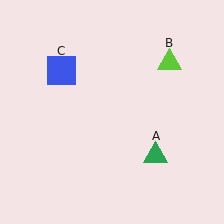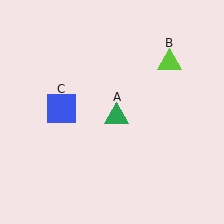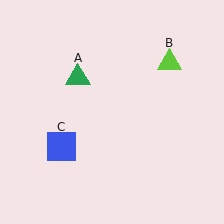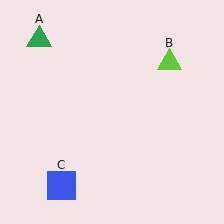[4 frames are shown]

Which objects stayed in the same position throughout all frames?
Lime triangle (object B) remained stationary.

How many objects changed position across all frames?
2 objects changed position: green triangle (object A), blue square (object C).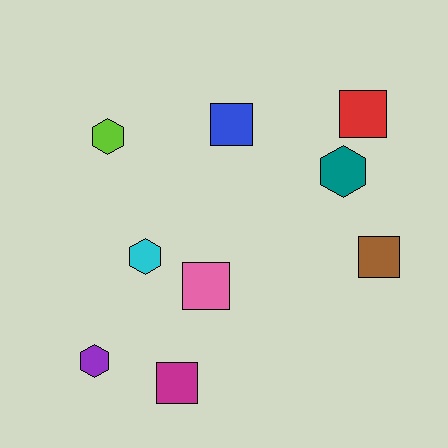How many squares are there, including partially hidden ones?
There are 5 squares.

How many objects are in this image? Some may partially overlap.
There are 9 objects.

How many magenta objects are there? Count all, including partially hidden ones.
There is 1 magenta object.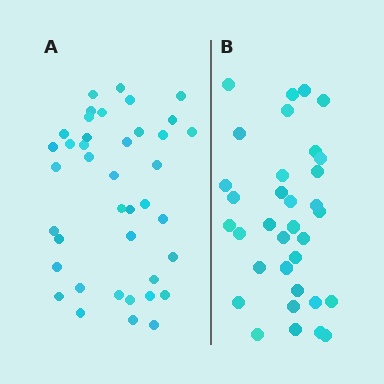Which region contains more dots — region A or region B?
Region A (the left region) has more dots.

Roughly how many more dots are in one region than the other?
Region A has about 6 more dots than region B.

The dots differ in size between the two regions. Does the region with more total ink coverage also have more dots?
No. Region B has more total ink coverage because its dots are larger, but region A actually contains more individual dots. Total area can be misleading — the number of items is what matters here.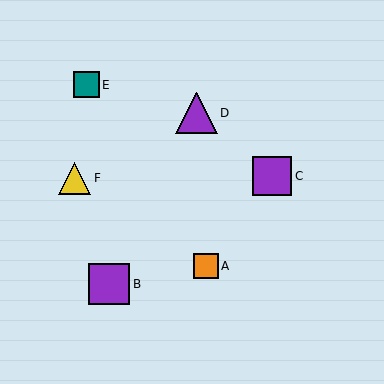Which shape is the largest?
The purple triangle (labeled D) is the largest.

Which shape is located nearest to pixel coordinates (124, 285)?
The purple square (labeled B) at (109, 284) is nearest to that location.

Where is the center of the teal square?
The center of the teal square is at (86, 85).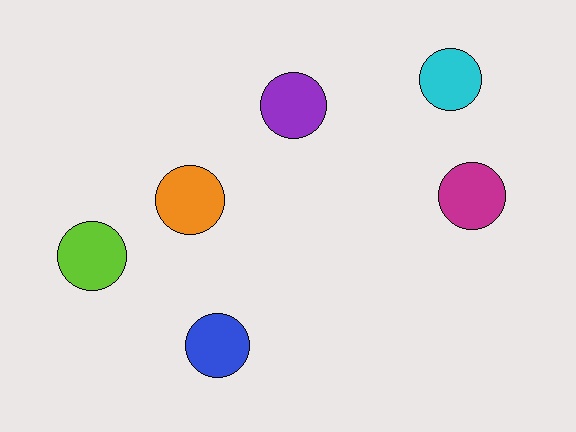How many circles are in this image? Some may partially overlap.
There are 6 circles.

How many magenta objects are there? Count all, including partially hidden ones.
There is 1 magenta object.